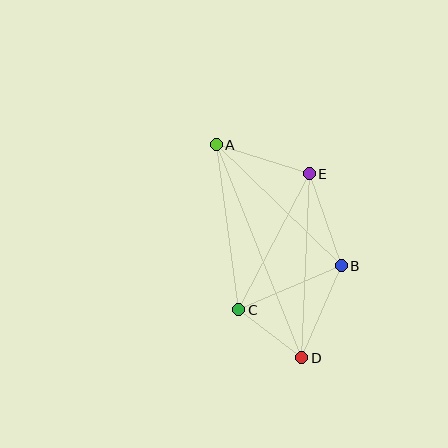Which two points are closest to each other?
Points C and D are closest to each other.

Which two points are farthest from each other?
Points A and D are farthest from each other.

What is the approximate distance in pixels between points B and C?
The distance between B and C is approximately 112 pixels.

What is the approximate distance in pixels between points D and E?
The distance between D and E is approximately 185 pixels.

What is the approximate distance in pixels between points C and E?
The distance between C and E is approximately 153 pixels.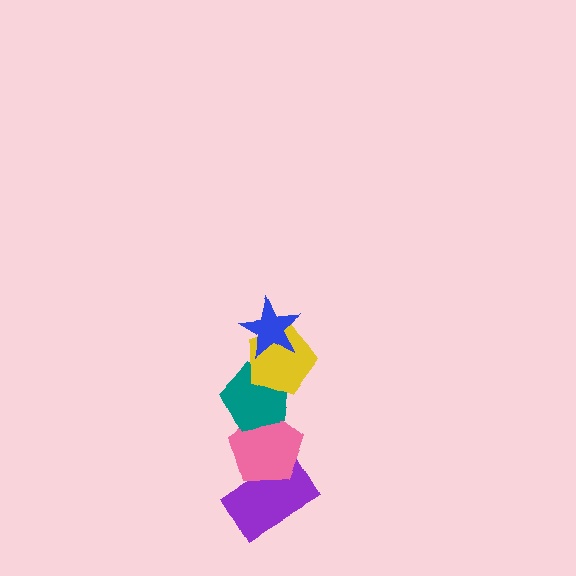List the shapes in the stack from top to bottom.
From top to bottom: the blue star, the yellow pentagon, the teal pentagon, the pink pentagon, the purple rectangle.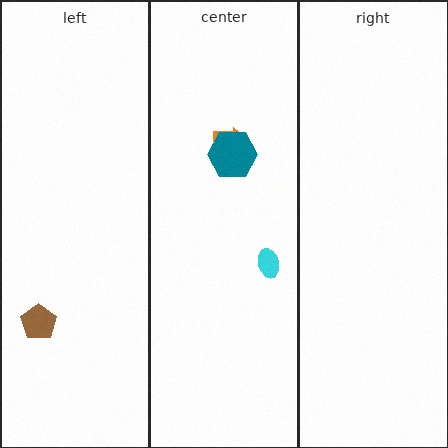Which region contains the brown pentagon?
The left region.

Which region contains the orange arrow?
The center region.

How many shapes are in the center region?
3.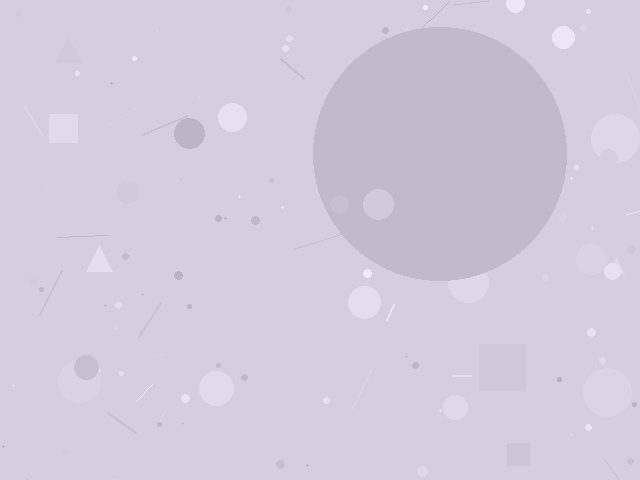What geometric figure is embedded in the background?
A circle is embedded in the background.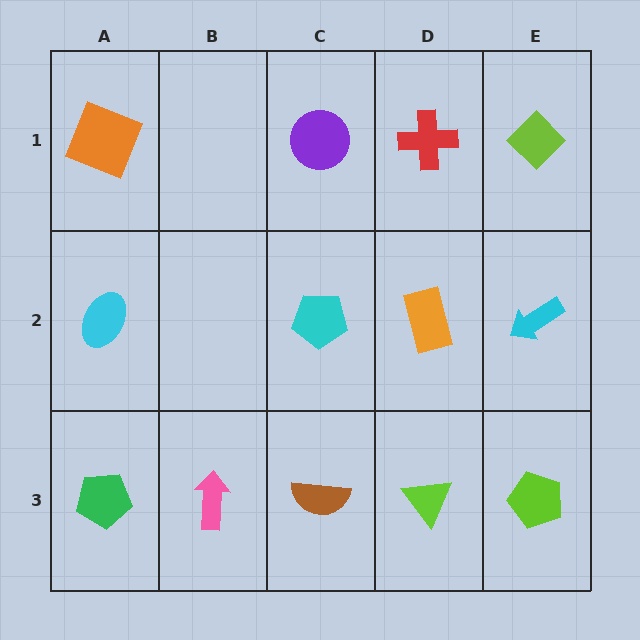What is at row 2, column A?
A cyan ellipse.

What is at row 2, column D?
An orange rectangle.